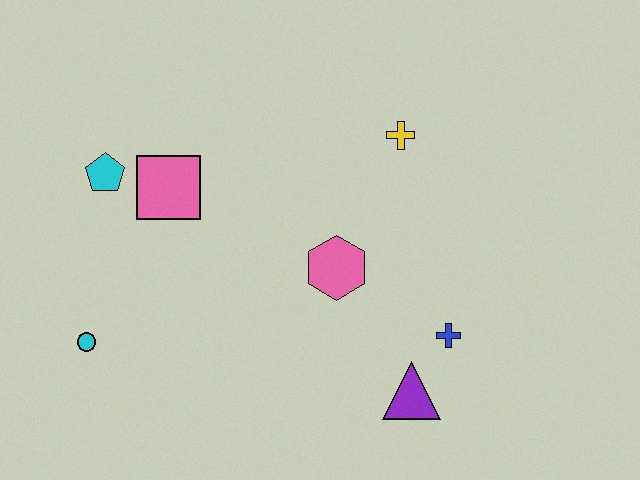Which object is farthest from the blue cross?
The cyan pentagon is farthest from the blue cross.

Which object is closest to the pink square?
The cyan pentagon is closest to the pink square.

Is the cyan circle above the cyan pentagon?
No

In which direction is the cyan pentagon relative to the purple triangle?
The cyan pentagon is to the left of the purple triangle.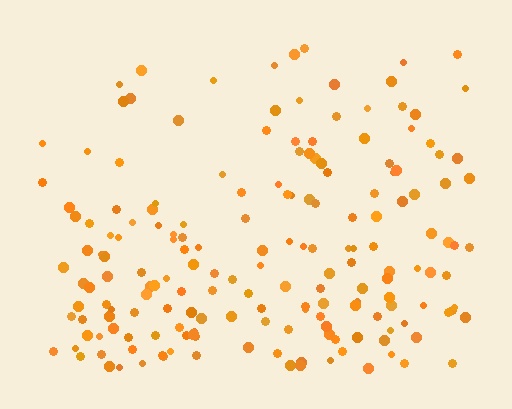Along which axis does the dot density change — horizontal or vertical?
Vertical.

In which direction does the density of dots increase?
From top to bottom, with the bottom side densest.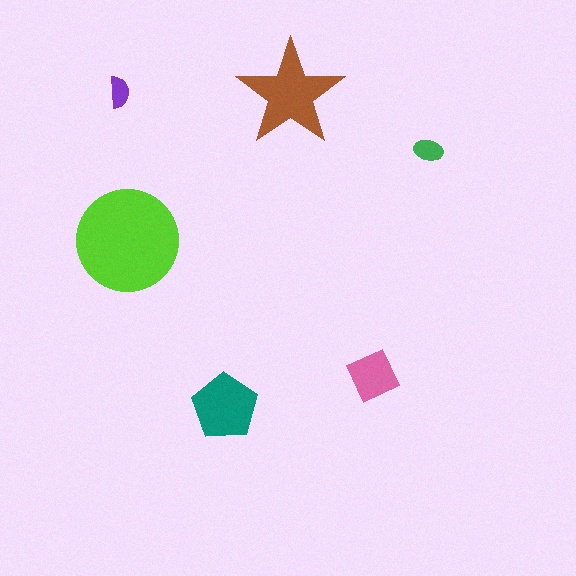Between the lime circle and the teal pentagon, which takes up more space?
The lime circle.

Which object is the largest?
The lime circle.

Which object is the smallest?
The purple semicircle.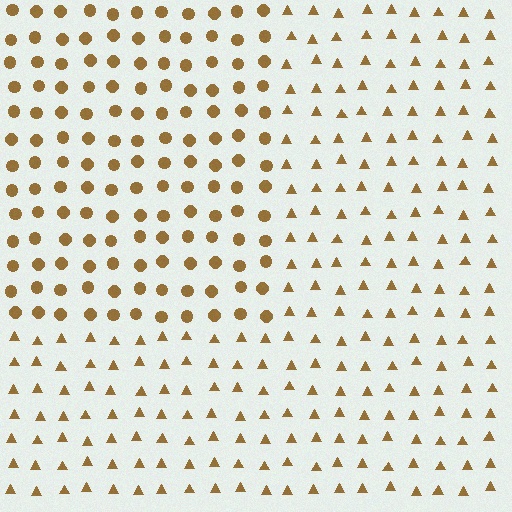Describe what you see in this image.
The image is filled with small brown elements arranged in a uniform grid. A rectangle-shaped region contains circles, while the surrounding area contains triangles. The boundary is defined purely by the change in element shape.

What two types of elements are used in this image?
The image uses circles inside the rectangle region and triangles outside it.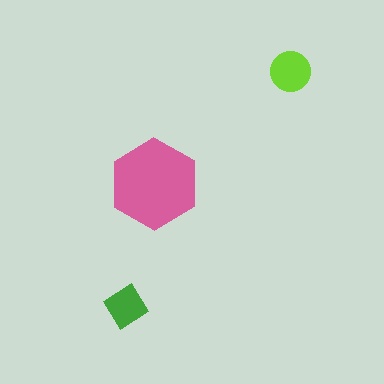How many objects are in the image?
There are 3 objects in the image.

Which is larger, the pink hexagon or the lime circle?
The pink hexagon.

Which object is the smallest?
The green diamond.